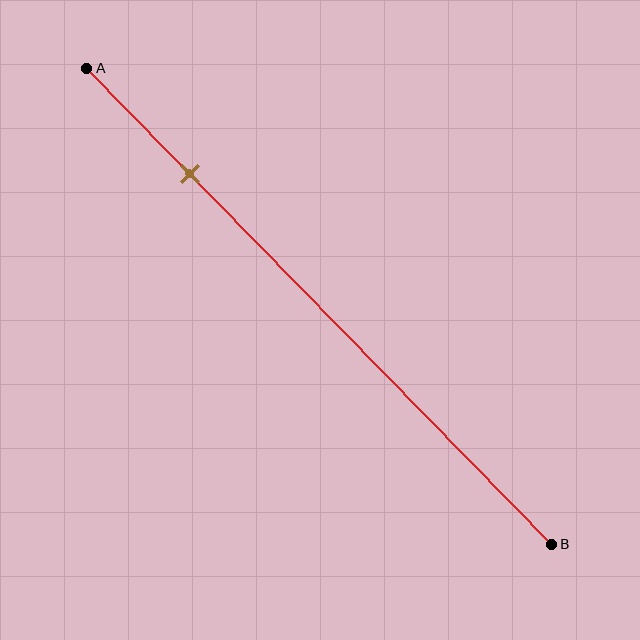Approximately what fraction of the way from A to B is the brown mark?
The brown mark is approximately 20% of the way from A to B.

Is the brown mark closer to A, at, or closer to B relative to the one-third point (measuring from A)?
The brown mark is closer to point A than the one-third point of segment AB.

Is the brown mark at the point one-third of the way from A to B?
No, the mark is at about 20% from A, not at the 33% one-third point.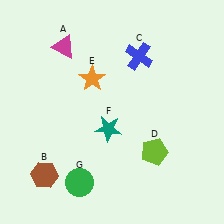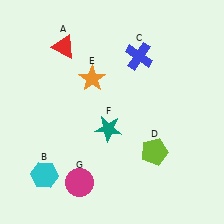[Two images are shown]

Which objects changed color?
A changed from magenta to red. B changed from brown to cyan. G changed from green to magenta.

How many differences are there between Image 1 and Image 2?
There are 3 differences between the two images.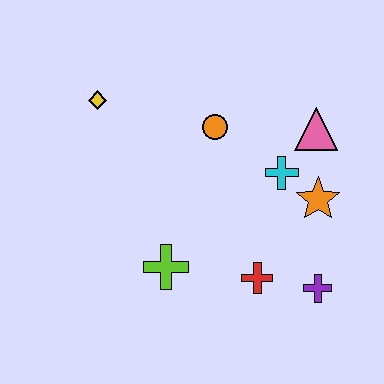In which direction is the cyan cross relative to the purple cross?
The cyan cross is above the purple cross.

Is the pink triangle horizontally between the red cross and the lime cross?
No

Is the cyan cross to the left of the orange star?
Yes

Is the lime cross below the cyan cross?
Yes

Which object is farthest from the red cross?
The yellow diamond is farthest from the red cross.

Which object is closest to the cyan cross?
The orange star is closest to the cyan cross.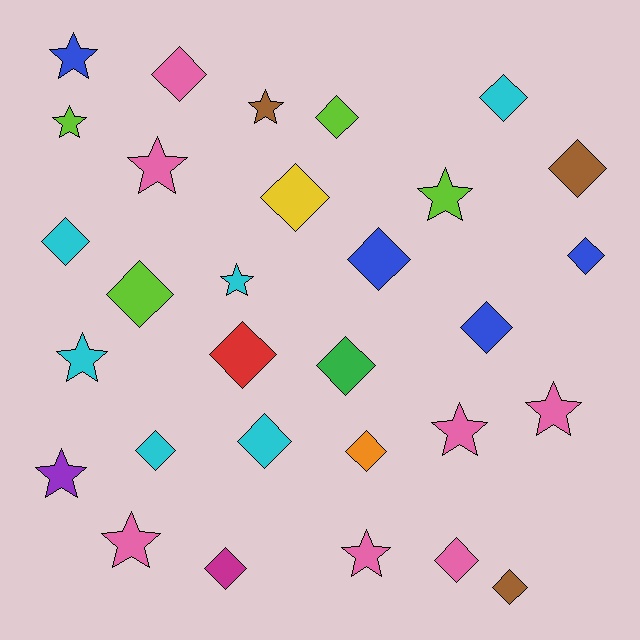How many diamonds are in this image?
There are 18 diamonds.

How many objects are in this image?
There are 30 objects.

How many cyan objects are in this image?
There are 6 cyan objects.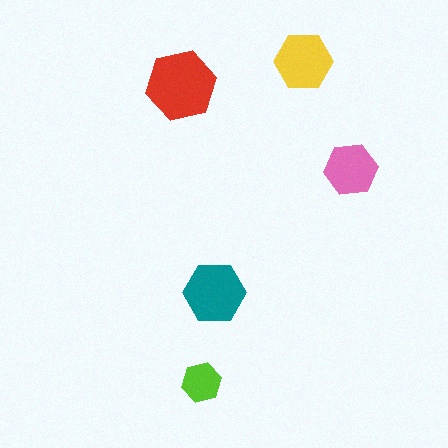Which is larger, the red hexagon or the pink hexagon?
The red one.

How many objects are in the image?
There are 5 objects in the image.